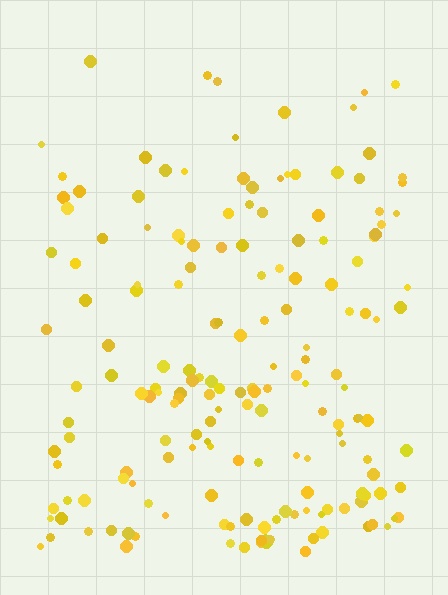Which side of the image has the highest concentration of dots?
The bottom.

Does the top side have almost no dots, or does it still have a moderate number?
Still a moderate number, just noticeably fewer than the bottom.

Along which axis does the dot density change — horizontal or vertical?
Vertical.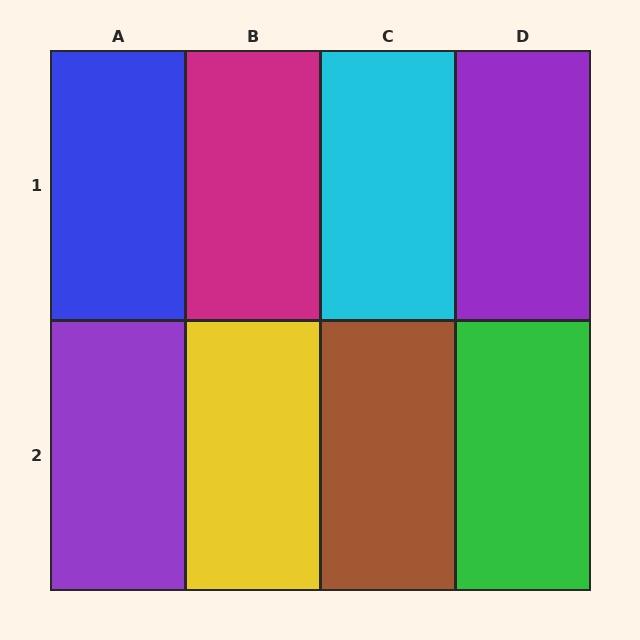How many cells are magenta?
1 cell is magenta.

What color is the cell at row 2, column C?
Brown.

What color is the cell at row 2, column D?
Green.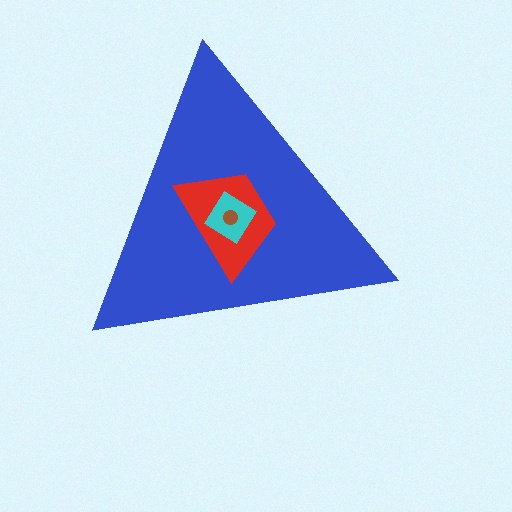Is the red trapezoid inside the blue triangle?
Yes.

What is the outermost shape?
The blue triangle.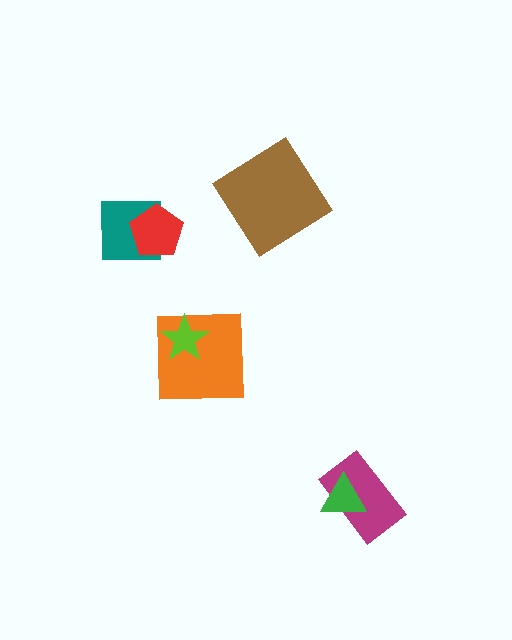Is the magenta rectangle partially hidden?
Yes, it is partially covered by another shape.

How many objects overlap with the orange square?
1 object overlaps with the orange square.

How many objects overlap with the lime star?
1 object overlaps with the lime star.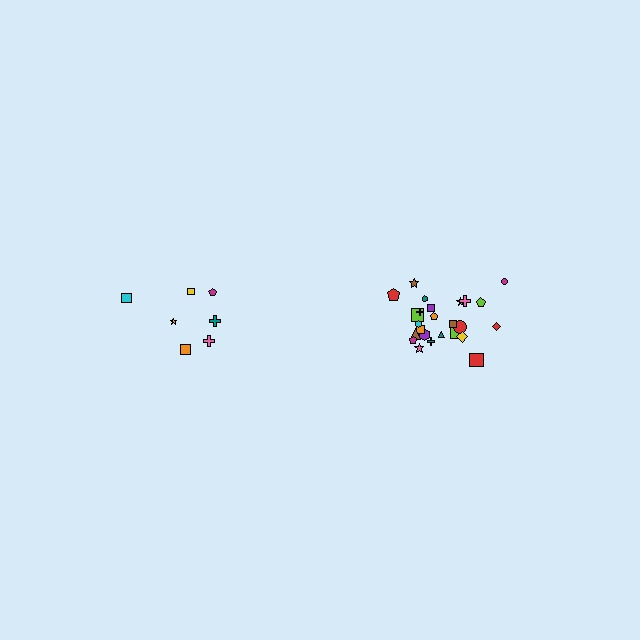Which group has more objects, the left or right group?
The right group.